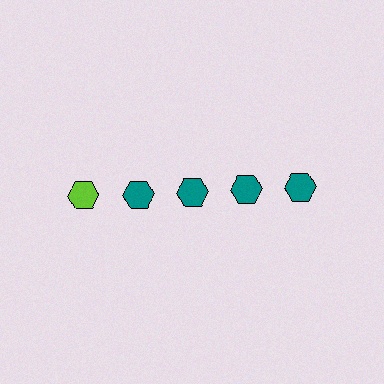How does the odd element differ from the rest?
It has a different color: lime instead of teal.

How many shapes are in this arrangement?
There are 5 shapes arranged in a grid pattern.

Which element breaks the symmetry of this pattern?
The lime hexagon in the top row, leftmost column breaks the symmetry. All other shapes are teal hexagons.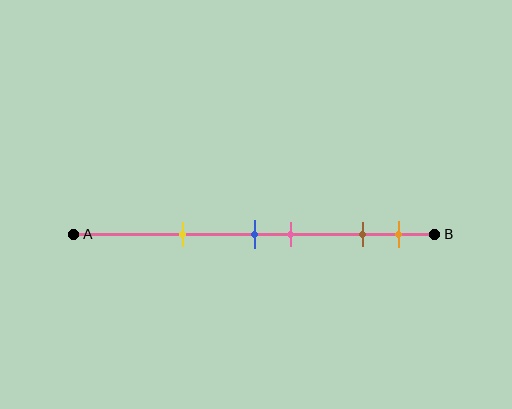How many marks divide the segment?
There are 5 marks dividing the segment.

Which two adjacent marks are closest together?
The blue and pink marks are the closest adjacent pair.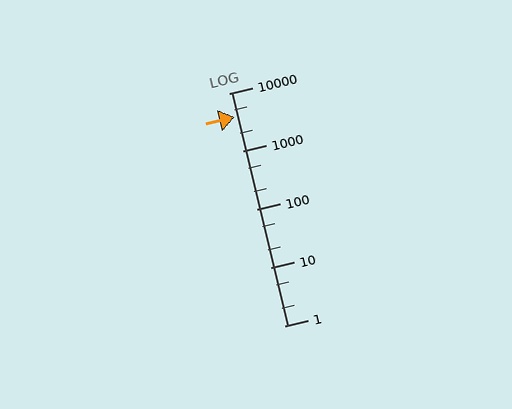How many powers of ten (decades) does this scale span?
The scale spans 4 decades, from 1 to 10000.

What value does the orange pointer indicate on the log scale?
The pointer indicates approximately 3900.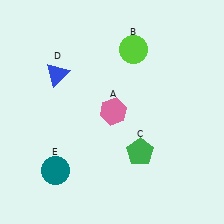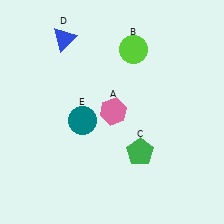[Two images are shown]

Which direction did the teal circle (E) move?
The teal circle (E) moved up.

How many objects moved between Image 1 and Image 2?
2 objects moved between the two images.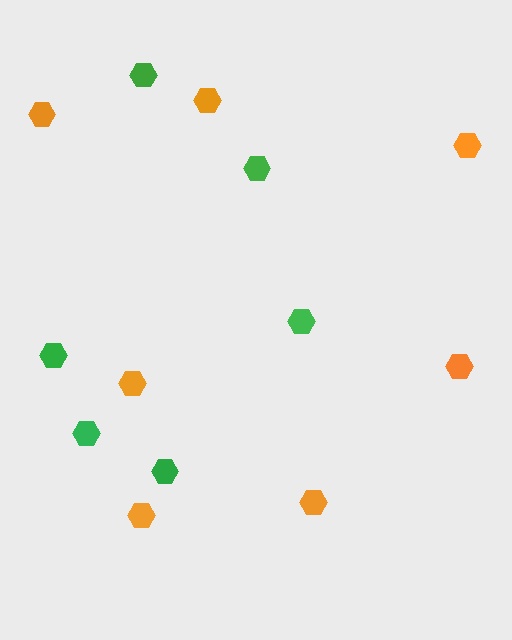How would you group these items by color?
There are 2 groups: one group of orange hexagons (7) and one group of green hexagons (6).